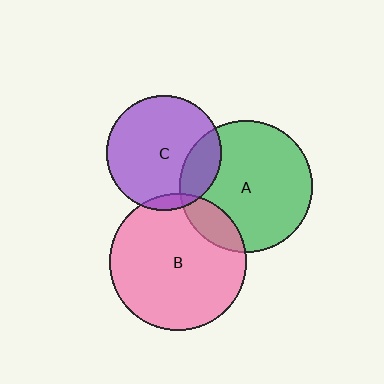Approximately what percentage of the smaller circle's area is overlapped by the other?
Approximately 15%.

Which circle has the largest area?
Circle B (pink).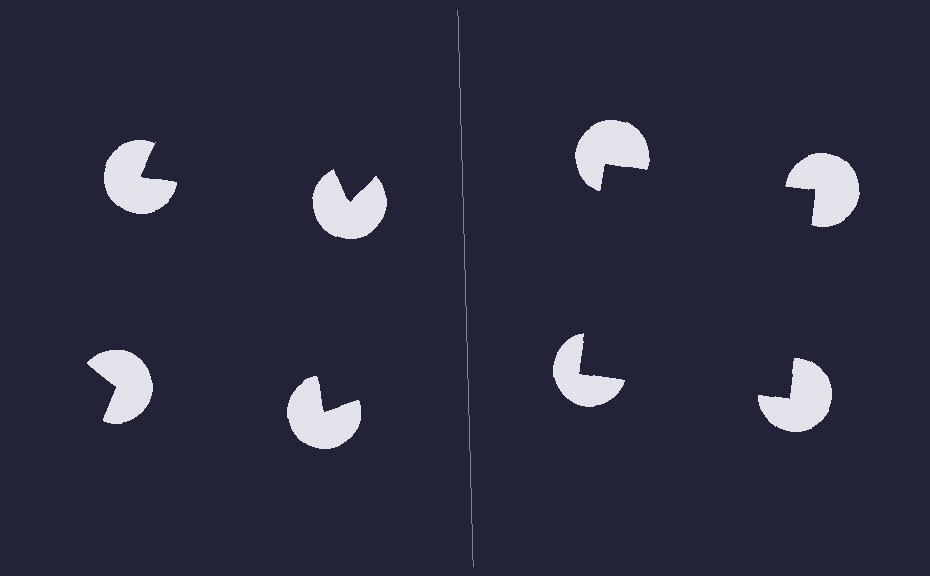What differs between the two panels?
The pac-man discs are positioned identically on both sides; only the wedge orientations differ. On the right they align to a square; on the left they are misaligned.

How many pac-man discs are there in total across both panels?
8 — 4 on each side.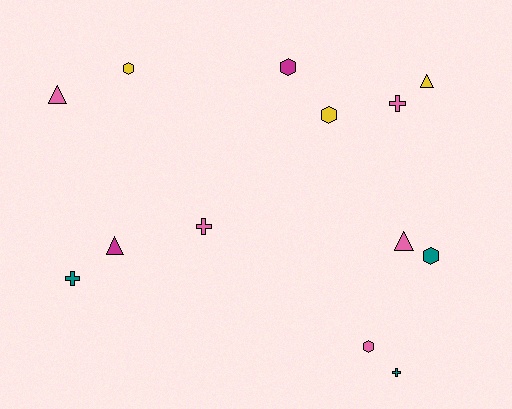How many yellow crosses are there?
There are no yellow crosses.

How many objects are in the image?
There are 13 objects.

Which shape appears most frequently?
Hexagon, with 5 objects.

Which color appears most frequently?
Pink, with 5 objects.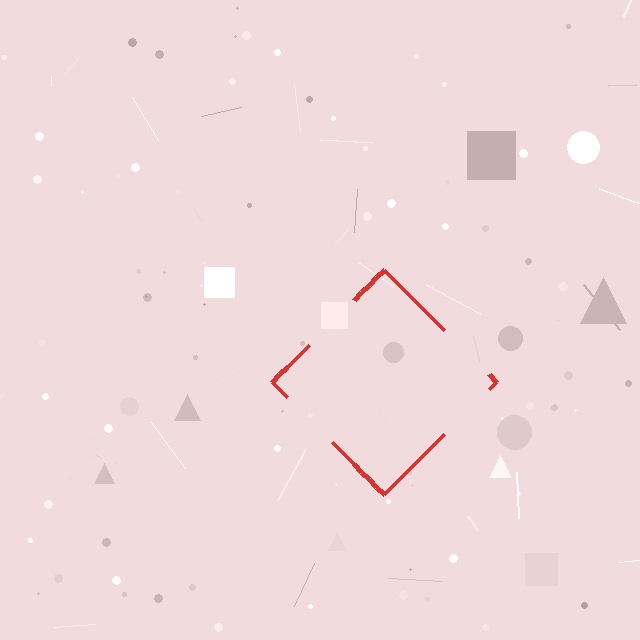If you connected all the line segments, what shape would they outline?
They would outline a diamond.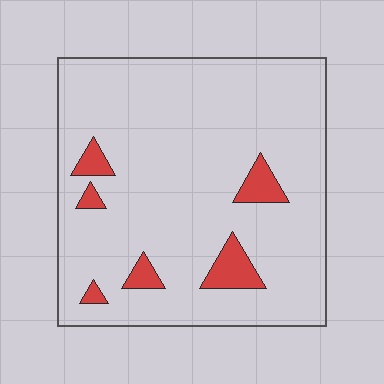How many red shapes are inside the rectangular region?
6.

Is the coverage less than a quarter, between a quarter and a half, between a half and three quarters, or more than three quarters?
Less than a quarter.